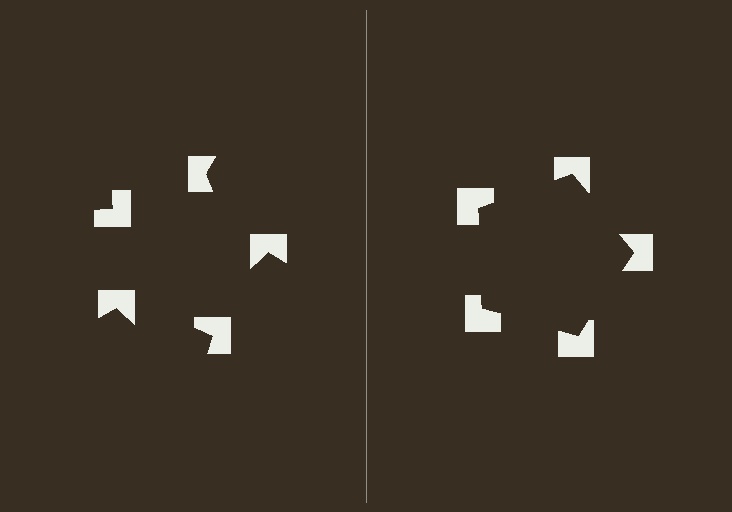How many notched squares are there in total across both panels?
10 — 5 on each side.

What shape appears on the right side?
An illusory pentagon.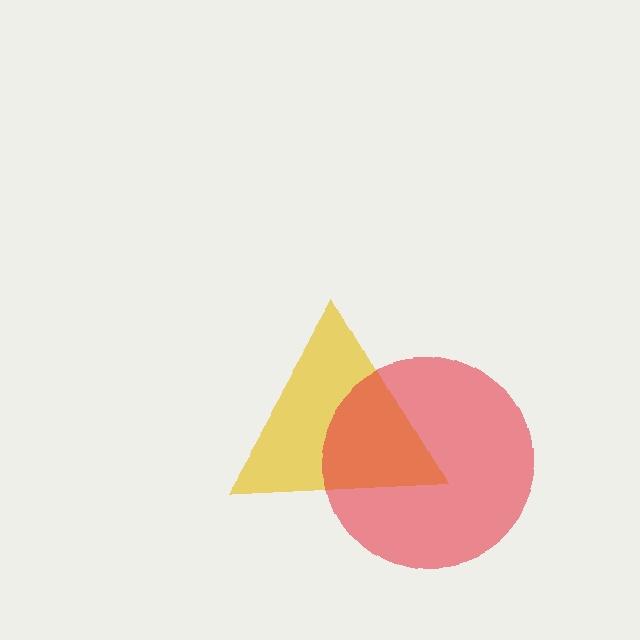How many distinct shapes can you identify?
There are 2 distinct shapes: a yellow triangle, a red circle.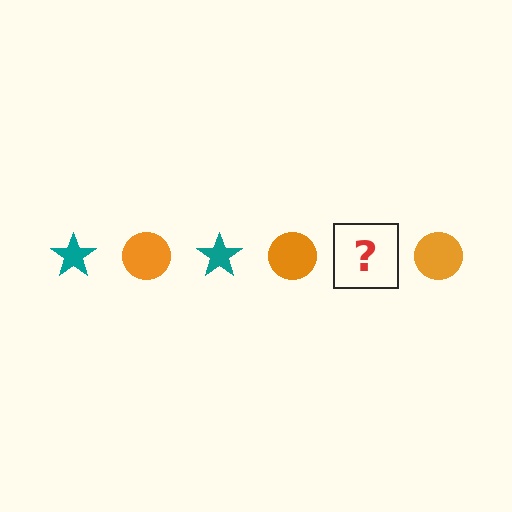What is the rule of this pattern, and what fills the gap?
The rule is that the pattern alternates between teal star and orange circle. The gap should be filled with a teal star.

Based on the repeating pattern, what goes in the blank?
The blank should be a teal star.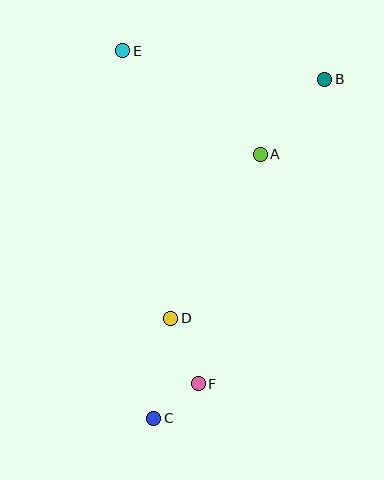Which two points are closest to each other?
Points C and F are closest to each other.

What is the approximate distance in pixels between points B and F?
The distance between B and F is approximately 330 pixels.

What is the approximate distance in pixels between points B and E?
The distance between B and E is approximately 204 pixels.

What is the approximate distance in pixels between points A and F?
The distance between A and F is approximately 238 pixels.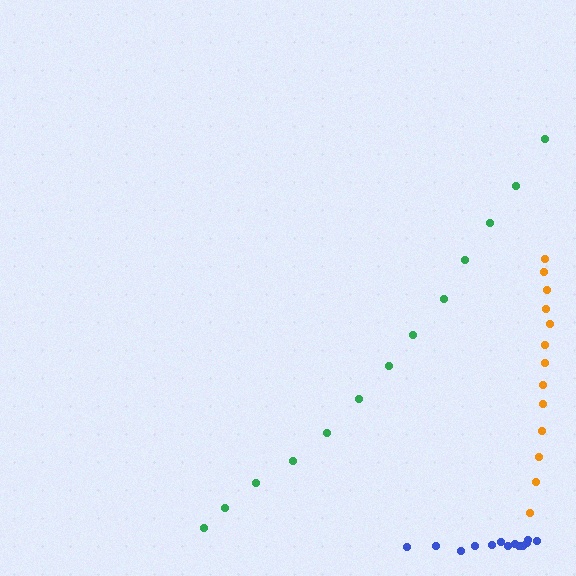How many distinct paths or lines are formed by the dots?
There are 3 distinct paths.